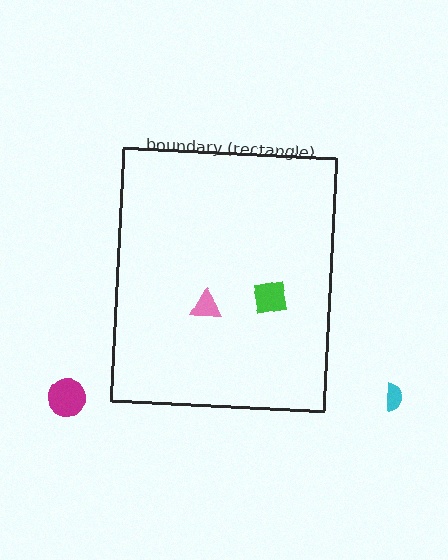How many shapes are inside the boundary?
2 inside, 2 outside.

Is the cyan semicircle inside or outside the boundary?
Outside.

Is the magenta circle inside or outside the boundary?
Outside.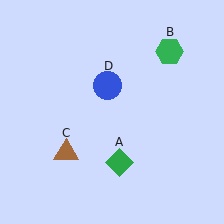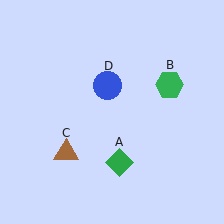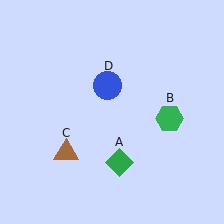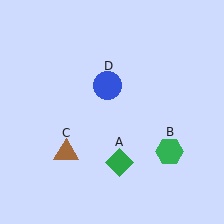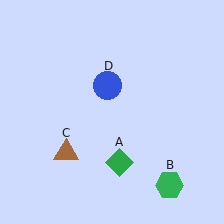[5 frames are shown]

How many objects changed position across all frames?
1 object changed position: green hexagon (object B).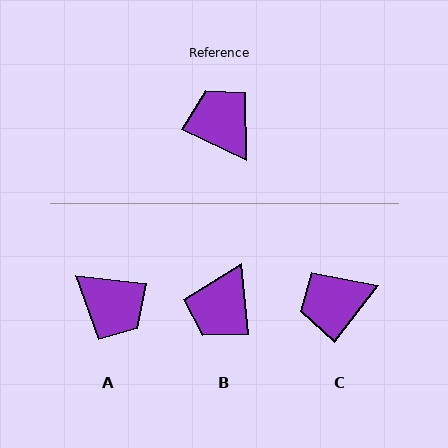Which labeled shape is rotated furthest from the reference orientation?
A, about 161 degrees away.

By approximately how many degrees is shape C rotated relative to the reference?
Approximately 79 degrees counter-clockwise.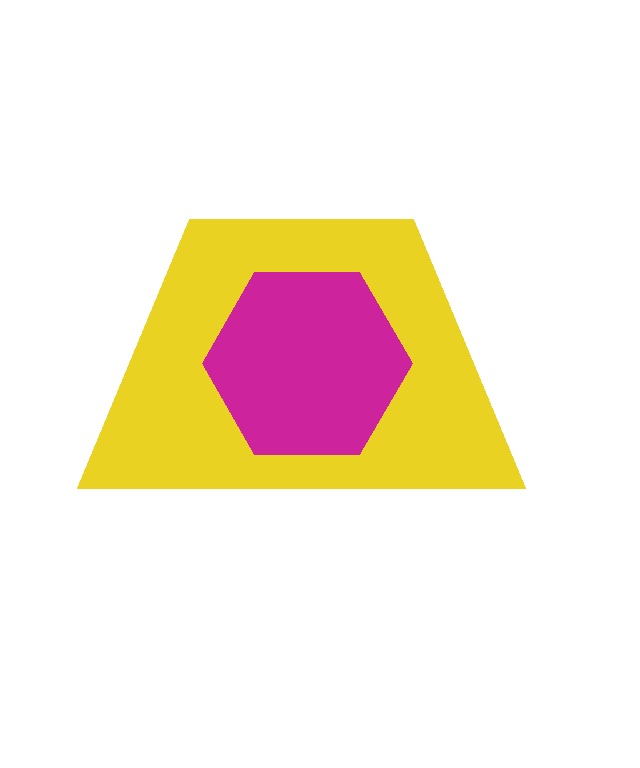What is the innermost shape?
The magenta hexagon.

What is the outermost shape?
The yellow trapezoid.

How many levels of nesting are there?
2.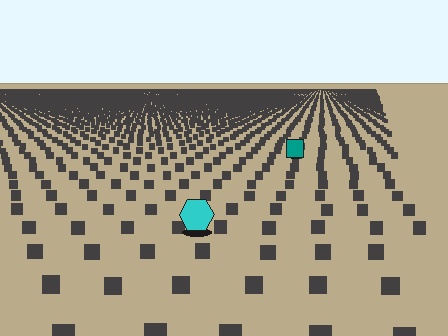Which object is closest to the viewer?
The cyan hexagon is closest. The texture marks near it are larger and more spread out.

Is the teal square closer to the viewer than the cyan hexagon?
No. The cyan hexagon is closer — you can tell from the texture gradient: the ground texture is coarser near it.